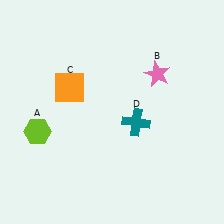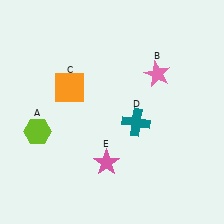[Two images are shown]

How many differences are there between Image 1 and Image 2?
There is 1 difference between the two images.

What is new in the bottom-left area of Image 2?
A pink star (E) was added in the bottom-left area of Image 2.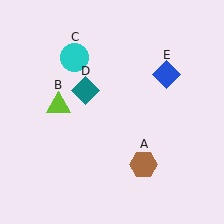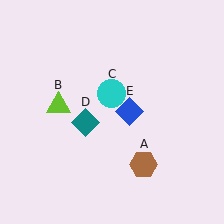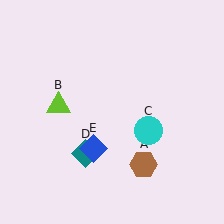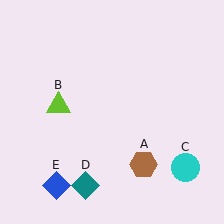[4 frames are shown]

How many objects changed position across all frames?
3 objects changed position: cyan circle (object C), teal diamond (object D), blue diamond (object E).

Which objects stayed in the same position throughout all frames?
Brown hexagon (object A) and lime triangle (object B) remained stationary.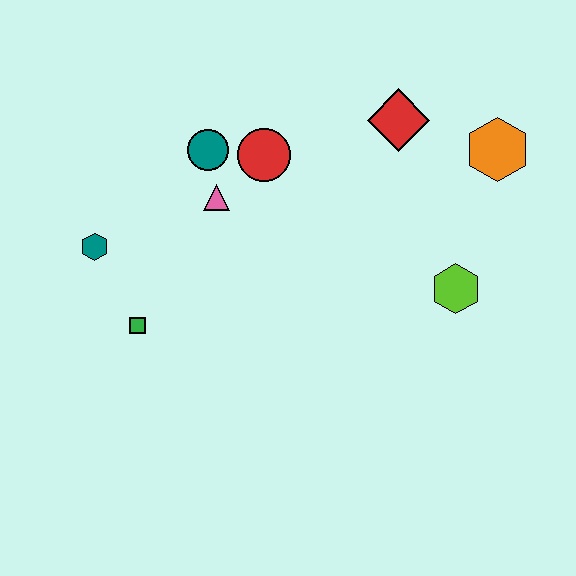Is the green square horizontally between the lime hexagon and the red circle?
No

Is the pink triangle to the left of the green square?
No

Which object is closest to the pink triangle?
The teal circle is closest to the pink triangle.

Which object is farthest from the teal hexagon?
The orange hexagon is farthest from the teal hexagon.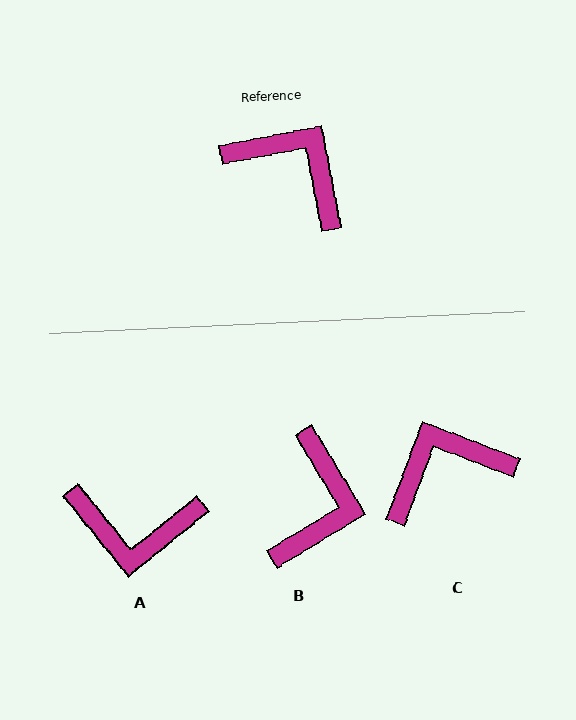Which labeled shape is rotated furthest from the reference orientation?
A, about 152 degrees away.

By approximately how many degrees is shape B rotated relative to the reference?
Approximately 70 degrees clockwise.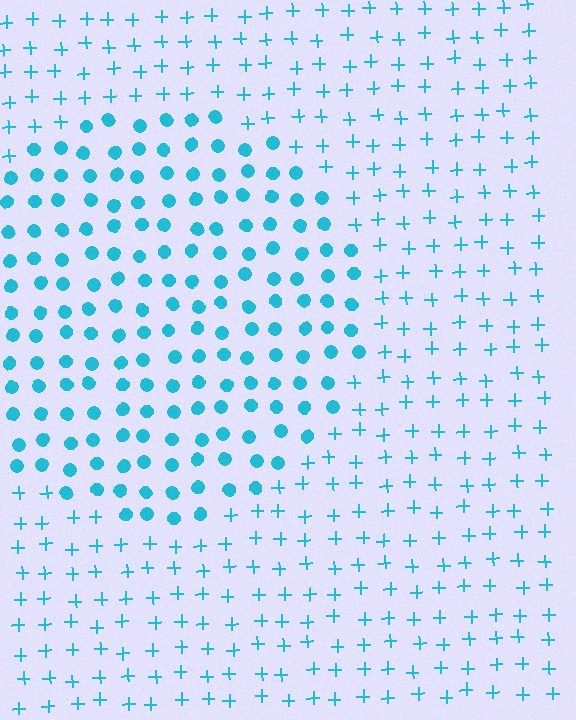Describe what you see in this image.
The image is filled with small cyan elements arranged in a uniform grid. A circle-shaped region contains circles, while the surrounding area contains plus signs. The boundary is defined purely by the change in element shape.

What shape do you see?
I see a circle.